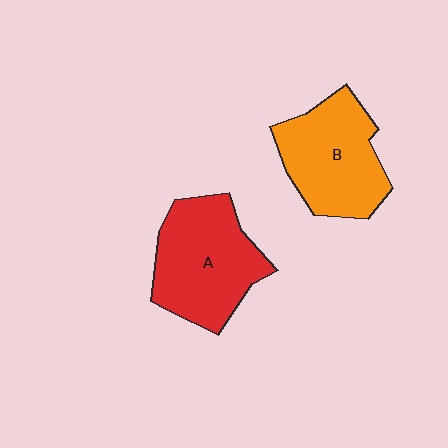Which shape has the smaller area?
Shape B (orange).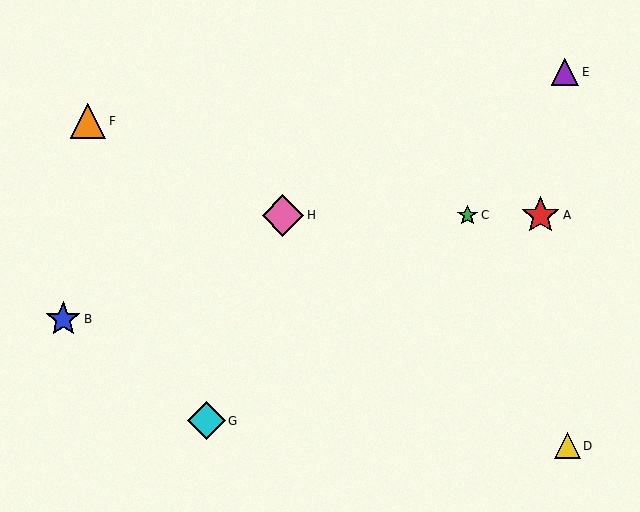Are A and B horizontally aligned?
No, A is at y≈215 and B is at y≈319.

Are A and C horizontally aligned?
Yes, both are at y≈215.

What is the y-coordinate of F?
Object F is at y≈121.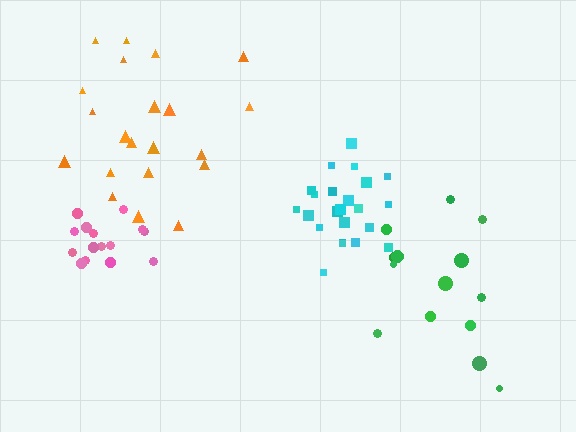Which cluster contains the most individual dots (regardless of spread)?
Cyan (23).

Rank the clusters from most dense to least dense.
pink, cyan, green, orange.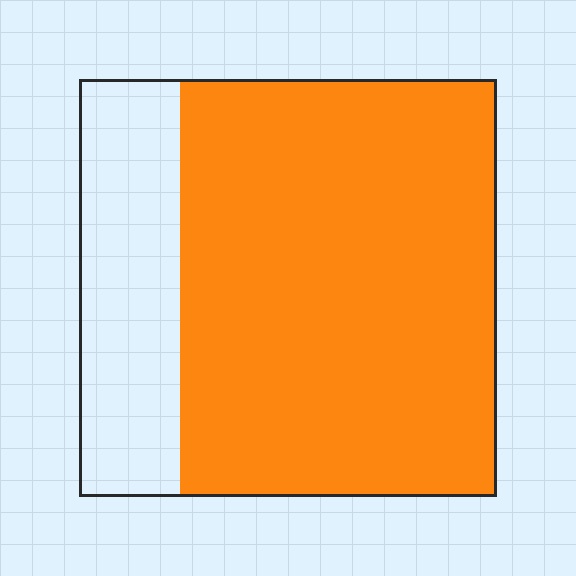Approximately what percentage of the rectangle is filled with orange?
Approximately 75%.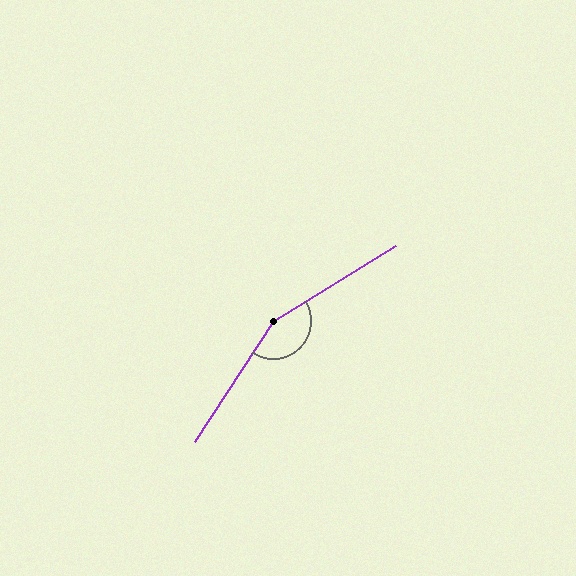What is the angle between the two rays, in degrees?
Approximately 155 degrees.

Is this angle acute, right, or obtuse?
It is obtuse.